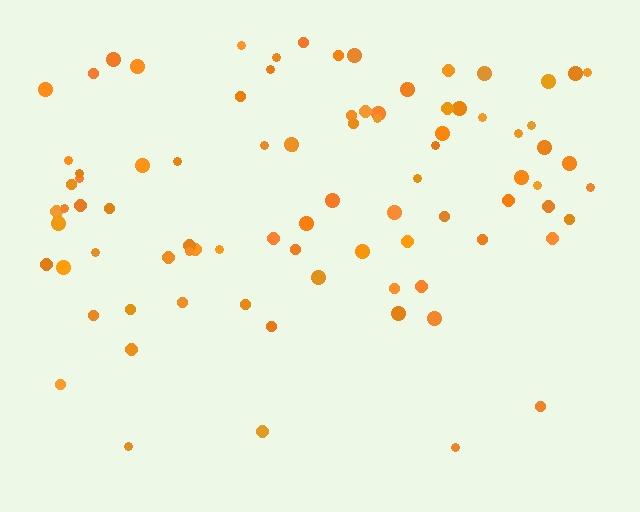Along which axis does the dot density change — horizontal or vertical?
Vertical.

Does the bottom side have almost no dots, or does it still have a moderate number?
Still a moderate number, just noticeably fewer than the top.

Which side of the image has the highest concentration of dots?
The top.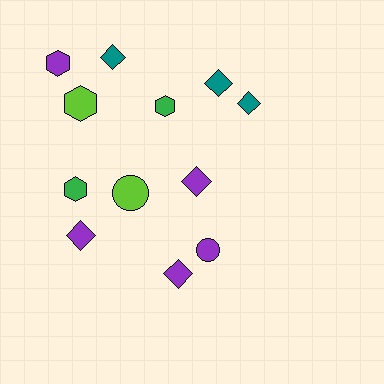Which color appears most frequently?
Purple, with 5 objects.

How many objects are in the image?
There are 12 objects.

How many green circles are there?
There are no green circles.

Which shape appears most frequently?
Diamond, with 6 objects.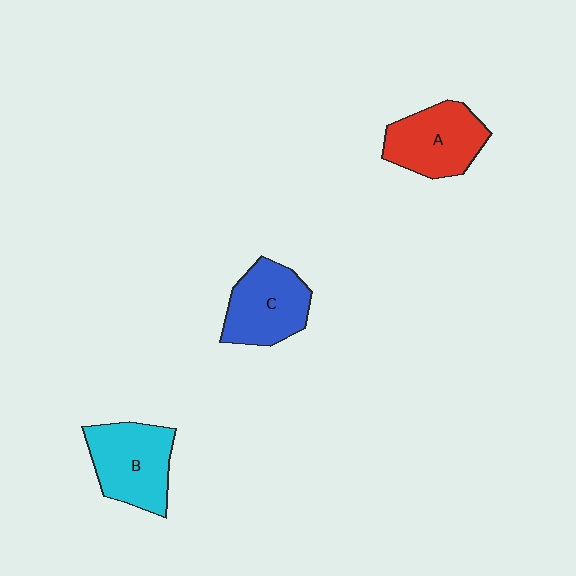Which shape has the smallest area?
Shape C (blue).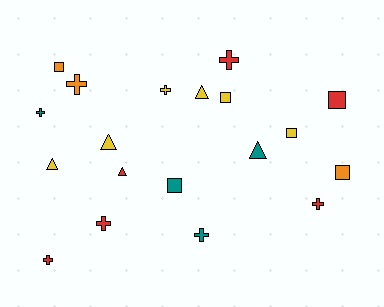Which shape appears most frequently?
Cross, with 8 objects.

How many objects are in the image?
There are 19 objects.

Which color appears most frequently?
Red, with 6 objects.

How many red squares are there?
There is 1 red square.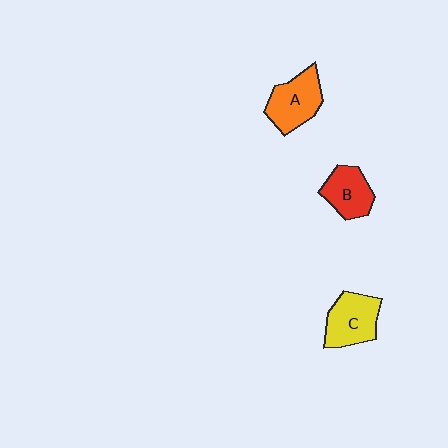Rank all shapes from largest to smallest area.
From largest to smallest: C (yellow), A (orange), B (red).